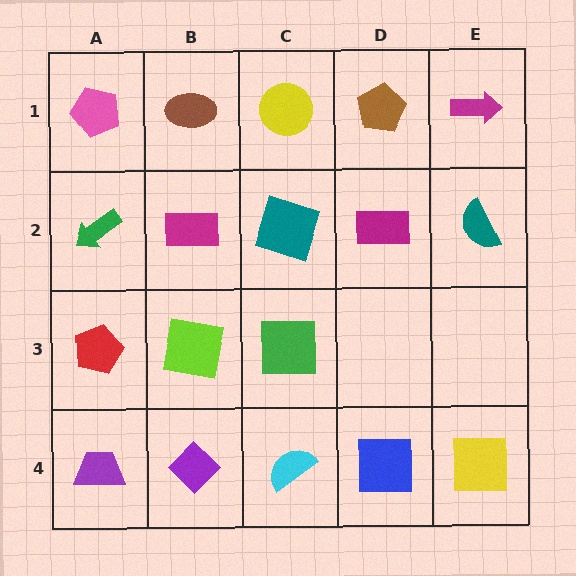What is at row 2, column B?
A magenta rectangle.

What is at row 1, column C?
A yellow circle.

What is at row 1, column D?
A brown pentagon.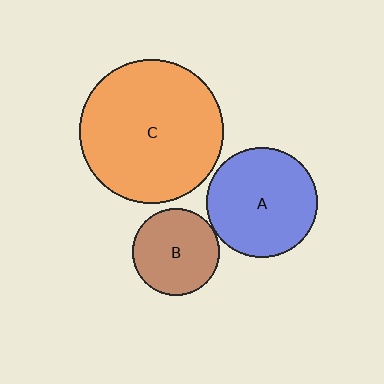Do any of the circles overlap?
No, none of the circles overlap.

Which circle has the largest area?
Circle C (orange).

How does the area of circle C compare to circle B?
Approximately 2.8 times.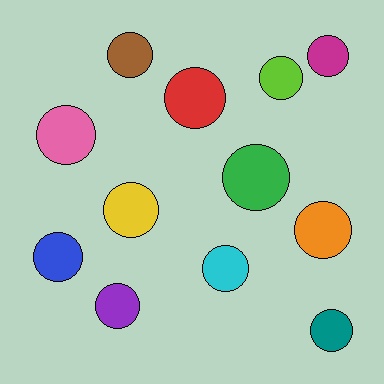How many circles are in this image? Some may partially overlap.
There are 12 circles.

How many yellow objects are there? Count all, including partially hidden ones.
There is 1 yellow object.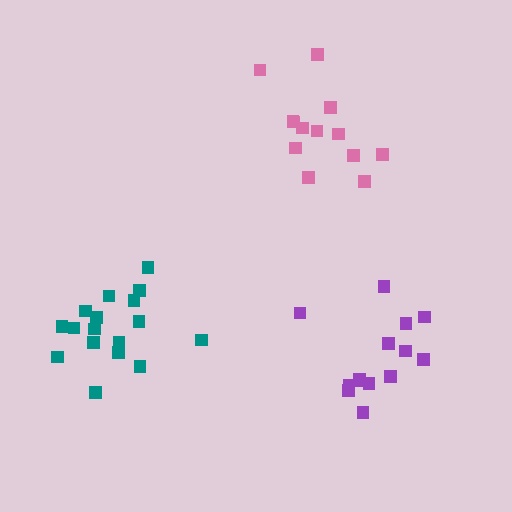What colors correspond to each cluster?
The clusters are colored: purple, teal, pink.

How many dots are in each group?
Group 1: 14 dots, Group 2: 17 dots, Group 3: 13 dots (44 total).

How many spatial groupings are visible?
There are 3 spatial groupings.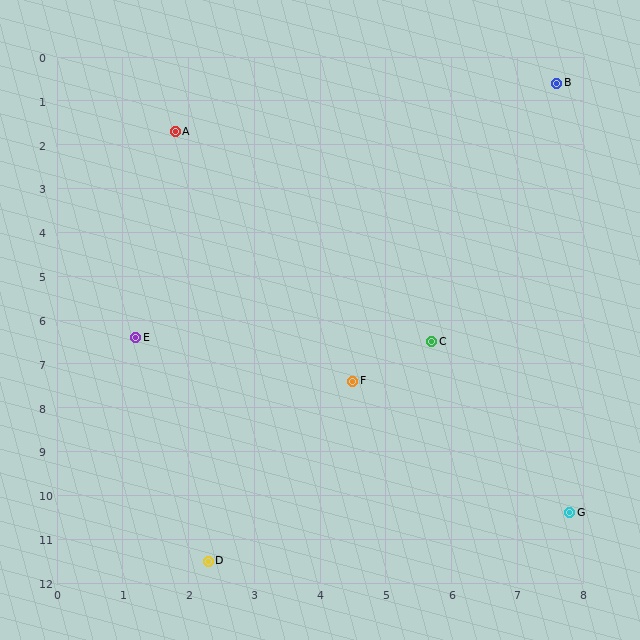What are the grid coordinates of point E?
Point E is at approximately (1.2, 6.4).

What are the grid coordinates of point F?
Point F is at approximately (4.5, 7.4).